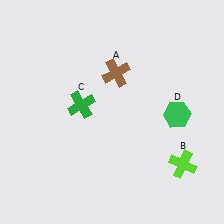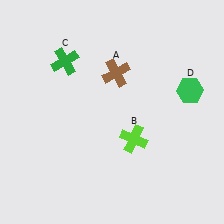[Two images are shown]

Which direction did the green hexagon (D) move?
The green hexagon (D) moved up.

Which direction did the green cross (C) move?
The green cross (C) moved up.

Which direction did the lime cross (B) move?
The lime cross (B) moved left.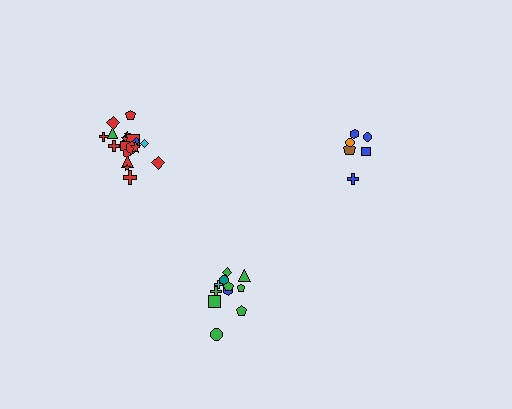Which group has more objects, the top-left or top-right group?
The top-left group.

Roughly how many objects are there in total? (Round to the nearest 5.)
Roughly 35 objects in total.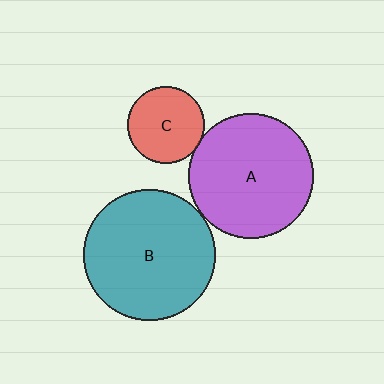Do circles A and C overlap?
Yes.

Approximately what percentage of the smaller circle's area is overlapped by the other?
Approximately 5%.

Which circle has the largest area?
Circle B (teal).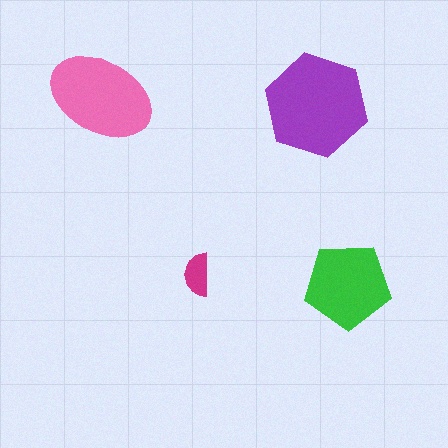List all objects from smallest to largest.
The magenta semicircle, the green pentagon, the pink ellipse, the purple hexagon.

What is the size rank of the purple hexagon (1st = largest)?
1st.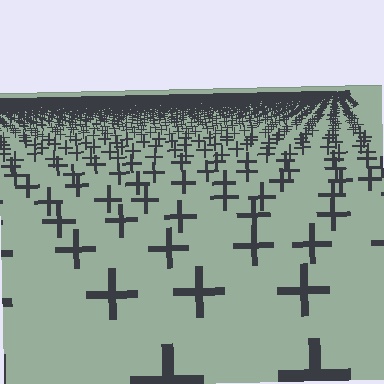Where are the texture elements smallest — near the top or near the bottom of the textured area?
Near the top.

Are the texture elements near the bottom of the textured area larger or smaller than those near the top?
Larger. Near the bottom, elements are closer to the viewer and appear at a bigger on-screen size.